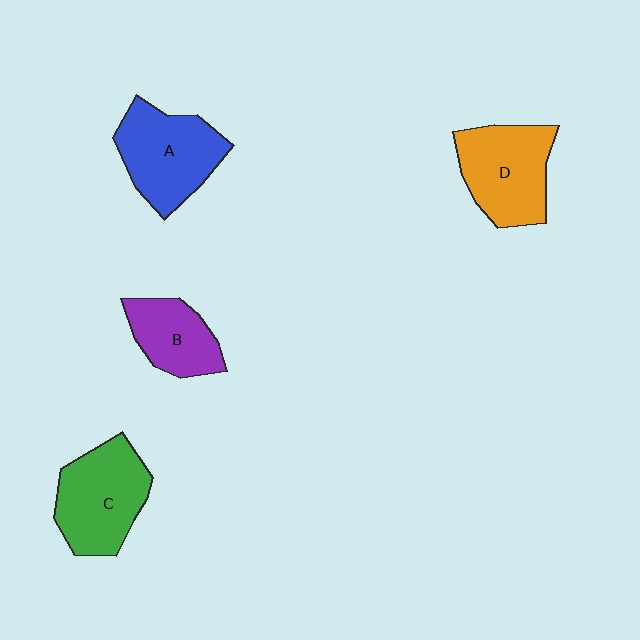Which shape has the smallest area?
Shape B (purple).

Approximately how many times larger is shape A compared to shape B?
Approximately 1.5 times.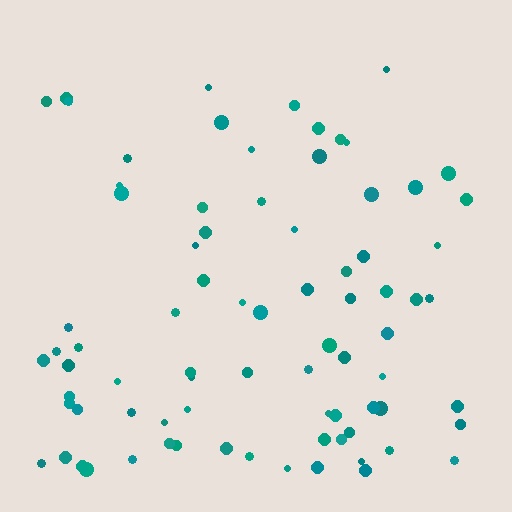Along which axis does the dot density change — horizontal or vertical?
Vertical.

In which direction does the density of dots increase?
From top to bottom, with the bottom side densest.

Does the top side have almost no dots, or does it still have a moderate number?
Still a moderate number, just noticeably fewer than the bottom.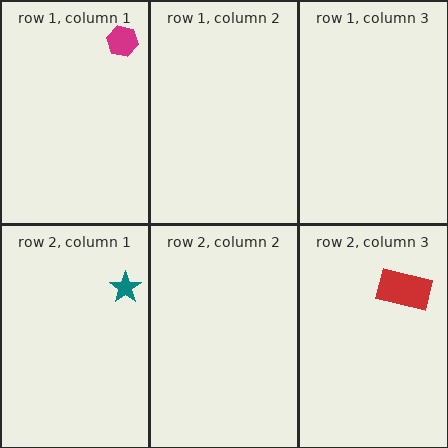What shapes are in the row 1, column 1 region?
The magenta hexagon.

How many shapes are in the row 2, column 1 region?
1.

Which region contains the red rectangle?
The row 2, column 3 region.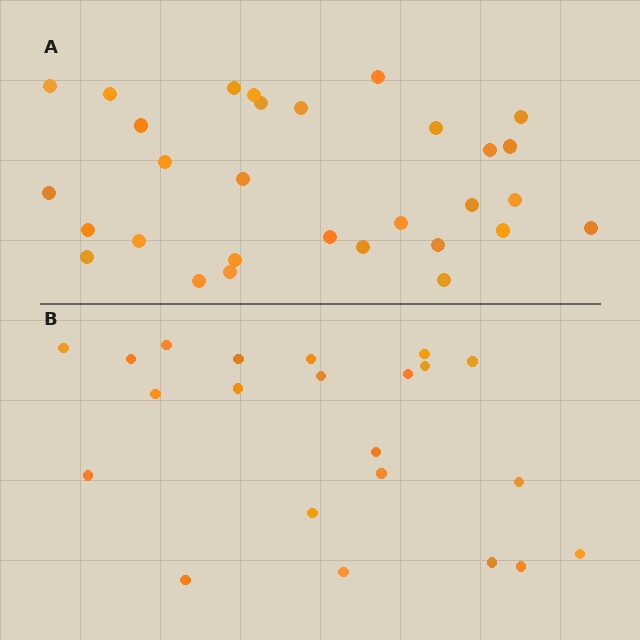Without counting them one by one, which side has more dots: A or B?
Region A (the top region) has more dots.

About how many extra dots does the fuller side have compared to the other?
Region A has roughly 8 or so more dots than region B.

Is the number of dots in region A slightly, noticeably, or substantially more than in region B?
Region A has noticeably more, but not dramatically so. The ratio is roughly 1.4 to 1.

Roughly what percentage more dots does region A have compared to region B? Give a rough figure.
About 35% more.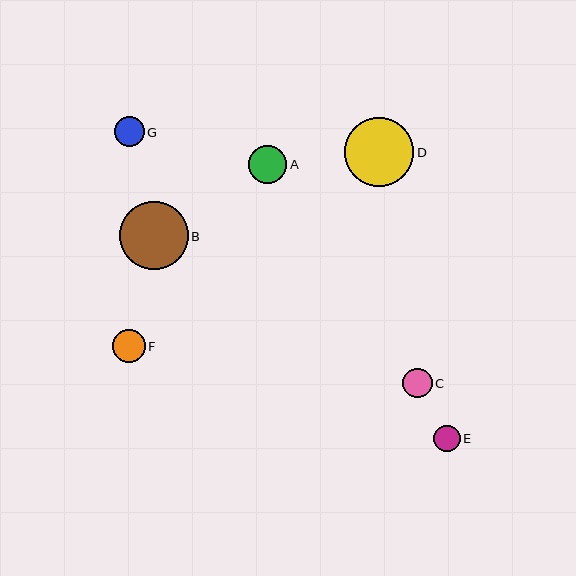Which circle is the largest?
Circle D is the largest with a size of approximately 70 pixels.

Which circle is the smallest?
Circle E is the smallest with a size of approximately 26 pixels.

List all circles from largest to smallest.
From largest to smallest: D, B, A, F, G, C, E.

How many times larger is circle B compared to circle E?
Circle B is approximately 2.6 times the size of circle E.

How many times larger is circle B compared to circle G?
Circle B is approximately 2.3 times the size of circle G.